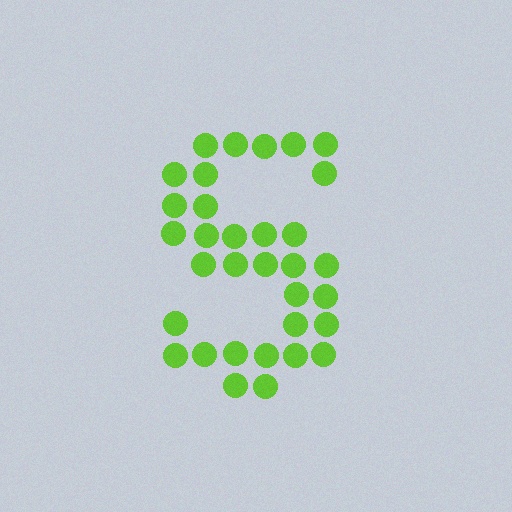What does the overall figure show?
The overall figure shows the letter S.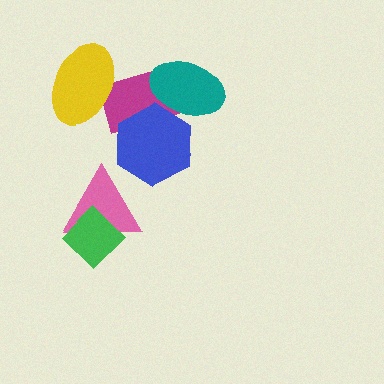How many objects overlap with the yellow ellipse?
1 object overlaps with the yellow ellipse.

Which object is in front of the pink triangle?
The green diamond is in front of the pink triangle.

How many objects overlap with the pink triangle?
1 object overlaps with the pink triangle.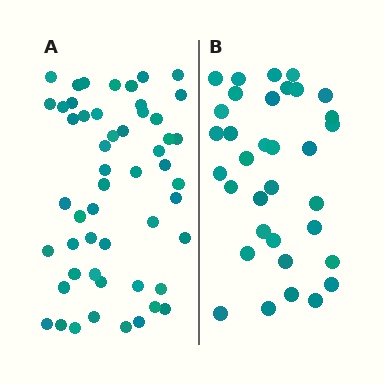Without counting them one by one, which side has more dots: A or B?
Region A (the left region) has more dots.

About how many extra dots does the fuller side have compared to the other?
Region A has approximately 20 more dots than region B.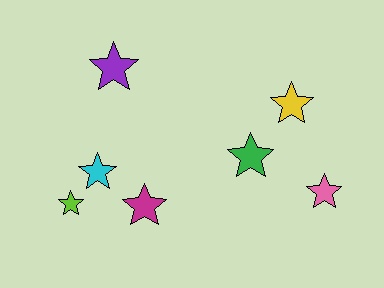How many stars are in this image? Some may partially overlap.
There are 7 stars.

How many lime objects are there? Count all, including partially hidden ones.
There is 1 lime object.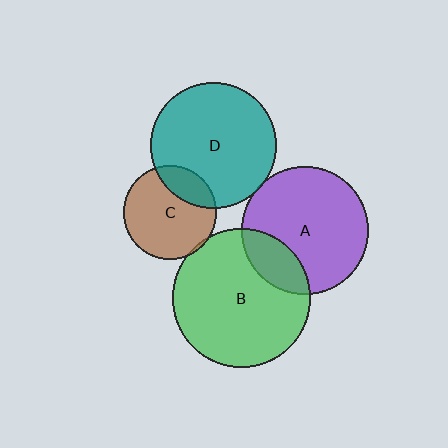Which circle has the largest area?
Circle B (green).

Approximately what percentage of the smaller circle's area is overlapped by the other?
Approximately 20%.